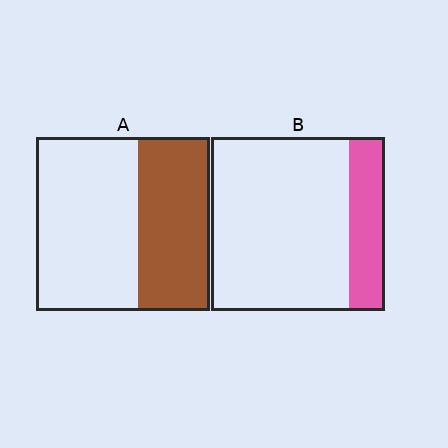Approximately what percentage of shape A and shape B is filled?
A is approximately 40% and B is approximately 20%.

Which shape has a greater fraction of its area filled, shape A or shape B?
Shape A.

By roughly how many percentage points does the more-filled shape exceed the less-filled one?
By roughly 20 percentage points (A over B).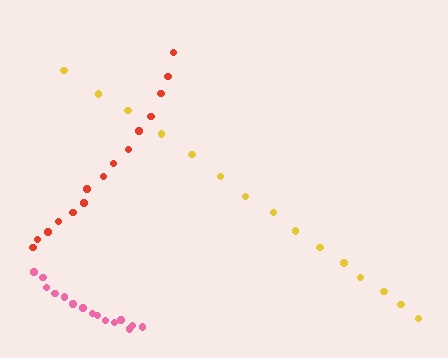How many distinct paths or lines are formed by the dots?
There are 3 distinct paths.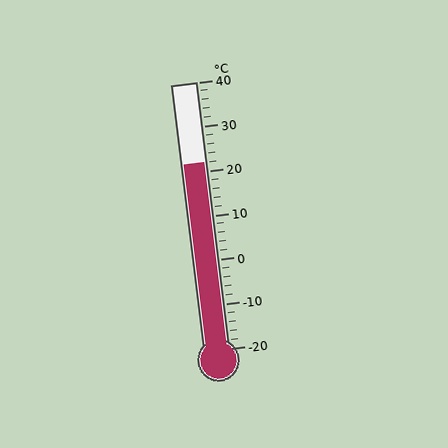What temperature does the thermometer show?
The thermometer shows approximately 22°C.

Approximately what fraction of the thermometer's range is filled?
The thermometer is filled to approximately 70% of its range.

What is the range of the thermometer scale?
The thermometer scale ranges from -20°C to 40°C.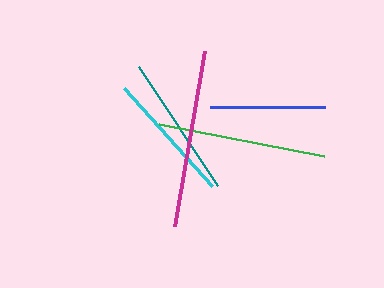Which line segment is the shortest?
The blue line is the shortest at approximately 116 pixels.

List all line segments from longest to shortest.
From longest to shortest: magenta, green, teal, cyan, blue.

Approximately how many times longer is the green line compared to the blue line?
The green line is approximately 1.5 times the length of the blue line.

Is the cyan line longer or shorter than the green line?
The green line is longer than the cyan line.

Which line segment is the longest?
The magenta line is the longest at approximately 178 pixels.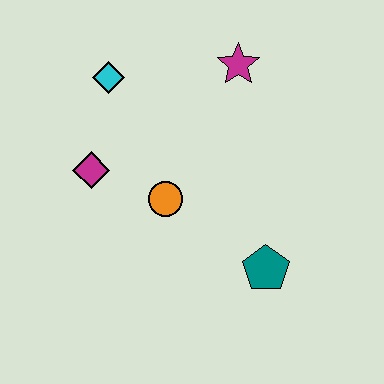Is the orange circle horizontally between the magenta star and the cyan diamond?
Yes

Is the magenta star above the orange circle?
Yes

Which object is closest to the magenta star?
The cyan diamond is closest to the magenta star.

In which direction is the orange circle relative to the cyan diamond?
The orange circle is below the cyan diamond.